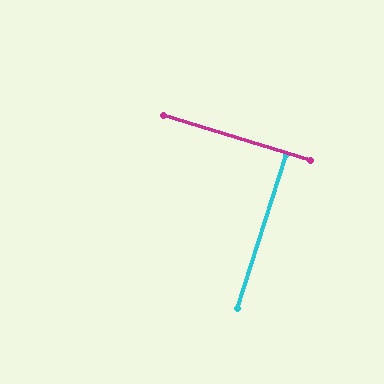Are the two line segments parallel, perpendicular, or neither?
Perpendicular — they meet at approximately 90°.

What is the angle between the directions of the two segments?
Approximately 90 degrees.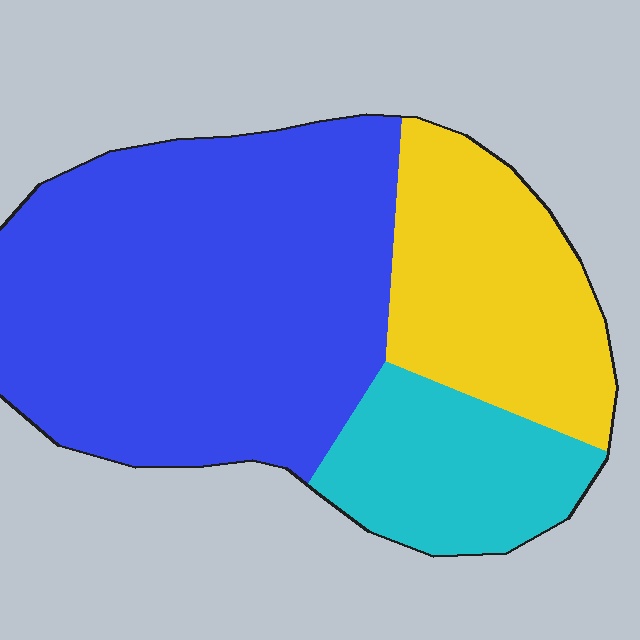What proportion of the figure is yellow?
Yellow covers around 25% of the figure.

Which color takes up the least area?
Cyan, at roughly 20%.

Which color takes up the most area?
Blue, at roughly 60%.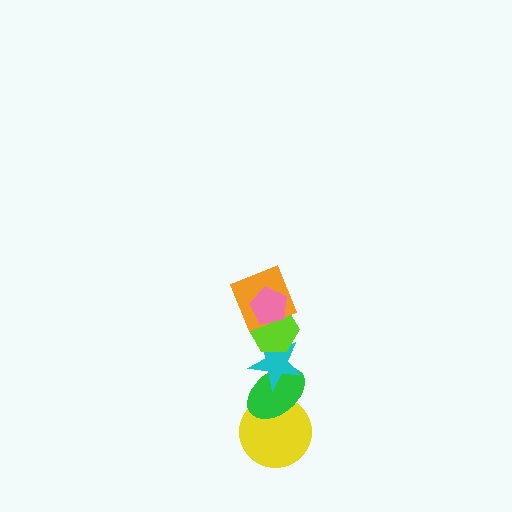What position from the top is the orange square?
The orange square is 2nd from the top.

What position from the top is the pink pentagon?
The pink pentagon is 1st from the top.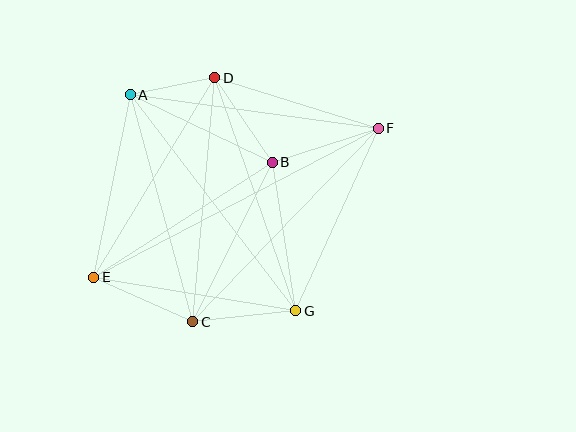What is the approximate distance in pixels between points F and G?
The distance between F and G is approximately 200 pixels.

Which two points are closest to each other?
Points A and D are closest to each other.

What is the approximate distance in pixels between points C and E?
The distance between C and E is approximately 109 pixels.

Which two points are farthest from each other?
Points E and F are farthest from each other.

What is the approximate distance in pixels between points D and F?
The distance between D and F is approximately 171 pixels.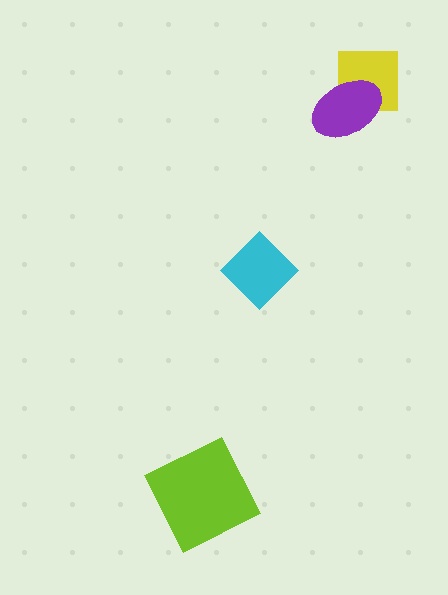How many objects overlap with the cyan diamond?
0 objects overlap with the cyan diamond.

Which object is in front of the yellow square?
The purple ellipse is in front of the yellow square.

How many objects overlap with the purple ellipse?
1 object overlaps with the purple ellipse.